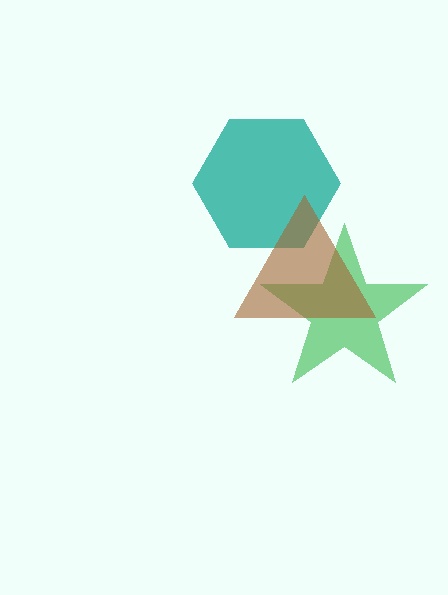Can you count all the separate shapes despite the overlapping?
Yes, there are 3 separate shapes.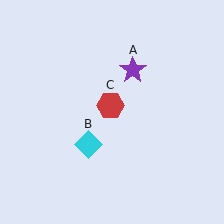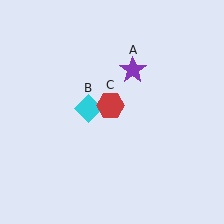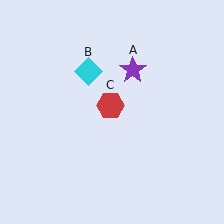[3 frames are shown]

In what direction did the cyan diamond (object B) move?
The cyan diamond (object B) moved up.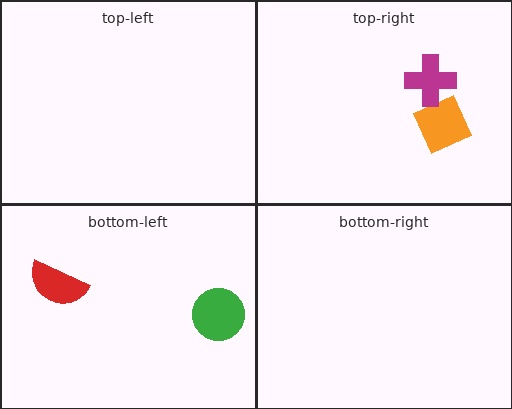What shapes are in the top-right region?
The orange square, the magenta cross.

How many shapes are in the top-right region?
2.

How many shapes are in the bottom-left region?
2.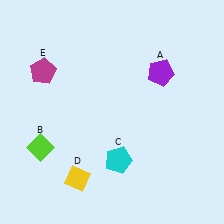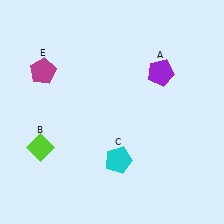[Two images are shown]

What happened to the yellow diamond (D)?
The yellow diamond (D) was removed in Image 2. It was in the bottom-left area of Image 1.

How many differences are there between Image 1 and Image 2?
There is 1 difference between the two images.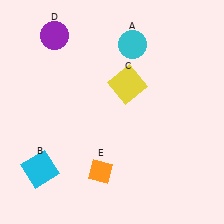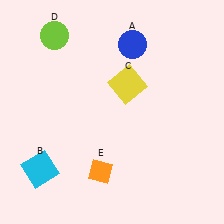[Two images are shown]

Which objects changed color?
A changed from cyan to blue. D changed from purple to lime.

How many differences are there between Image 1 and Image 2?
There are 2 differences between the two images.